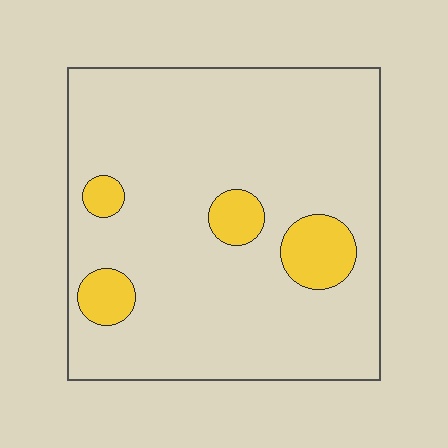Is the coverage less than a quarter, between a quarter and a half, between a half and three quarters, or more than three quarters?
Less than a quarter.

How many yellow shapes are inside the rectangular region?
4.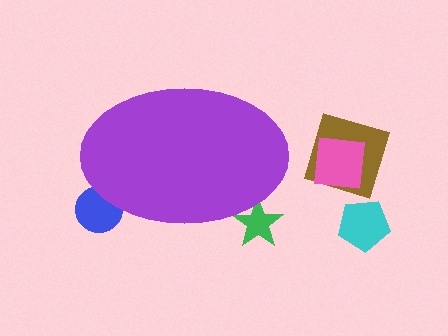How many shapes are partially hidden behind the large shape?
2 shapes are partially hidden.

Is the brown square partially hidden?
No, the brown square is fully visible.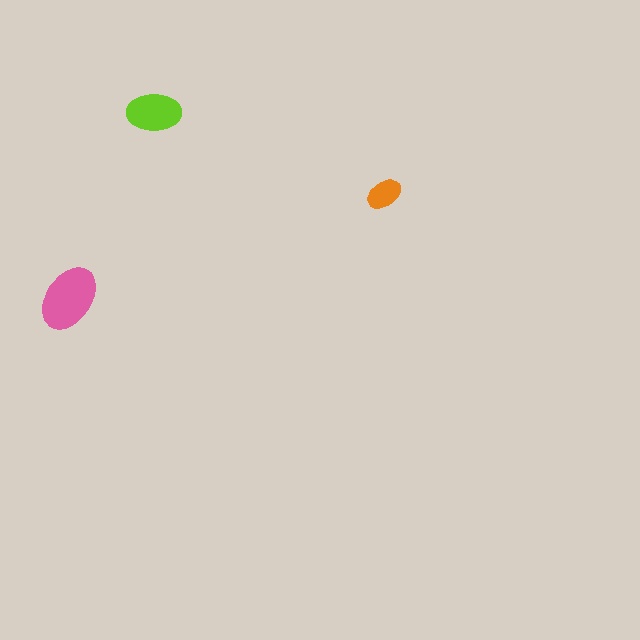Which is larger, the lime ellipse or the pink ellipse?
The pink one.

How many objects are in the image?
There are 3 objects in the image.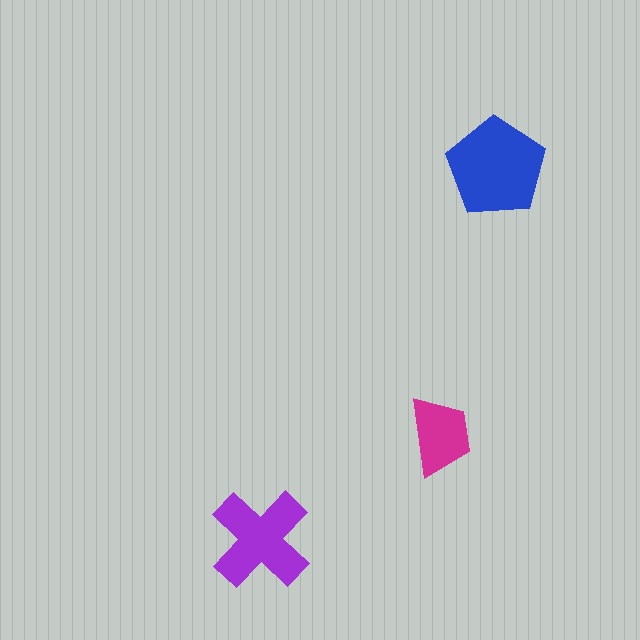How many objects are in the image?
There are 3 objects in the image.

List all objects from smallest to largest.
The magenta trapezoid, the purple cross, the blue pentagon.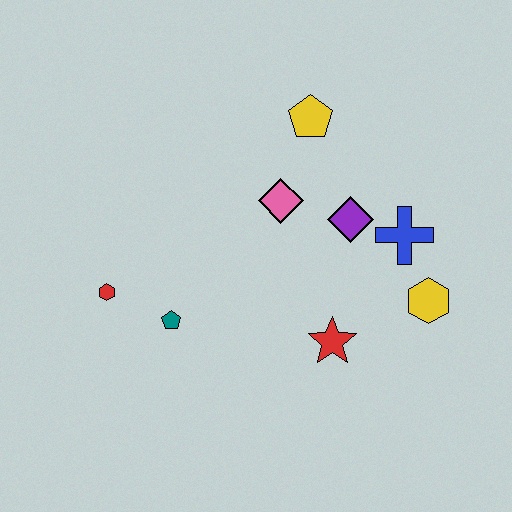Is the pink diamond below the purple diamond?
No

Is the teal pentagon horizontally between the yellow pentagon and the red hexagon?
Yes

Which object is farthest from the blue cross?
The red hexagon is farthest from the blue cross.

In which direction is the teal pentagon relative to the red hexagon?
The teal pentagon is to the right of the red hexagon.